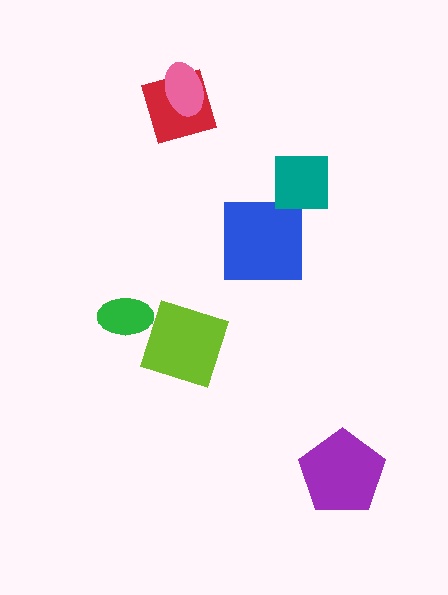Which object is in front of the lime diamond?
The green ellipse is in front of the lime diamond.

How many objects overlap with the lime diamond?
1 object overlaps with the lime diamond.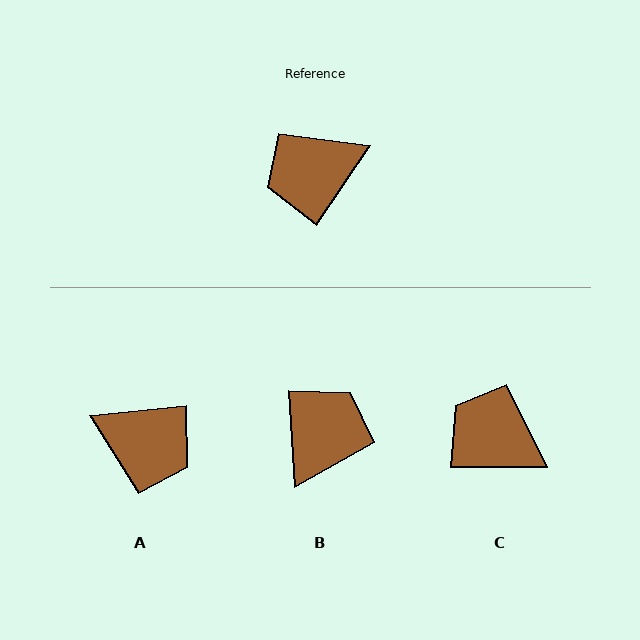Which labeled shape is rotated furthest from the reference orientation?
B, about 143 degrees away.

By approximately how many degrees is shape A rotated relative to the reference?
Approximately 129 degrees counter-clockwise.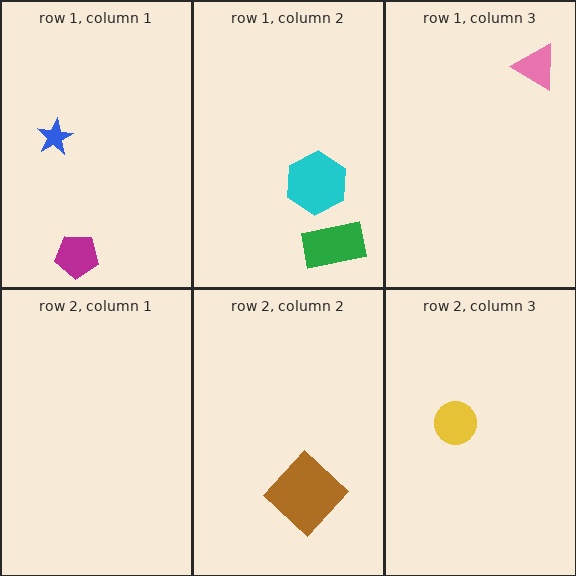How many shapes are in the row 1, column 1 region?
2.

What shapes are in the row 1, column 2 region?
The cyan hexagon, the green rectangle.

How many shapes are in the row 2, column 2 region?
1.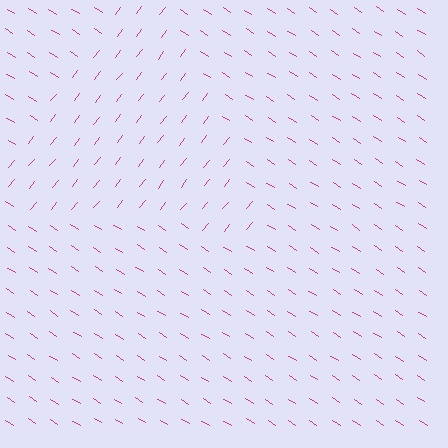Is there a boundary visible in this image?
Yes, there is a texture boundary formed by a change in line orientation.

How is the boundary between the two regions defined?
The boundary is defined purely by a change in line orientation (approximately 84 degrees difference). All lines are the same color and thickness.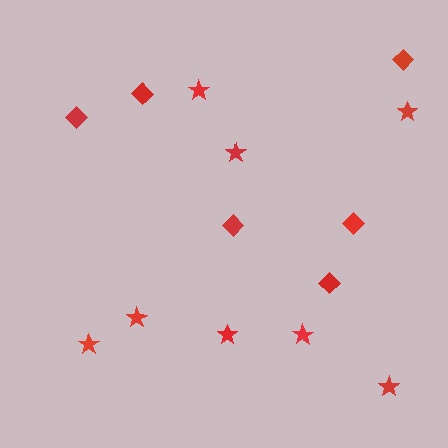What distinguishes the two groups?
There are 2 groups: one group of stars (8) and one group of diamonds (6).